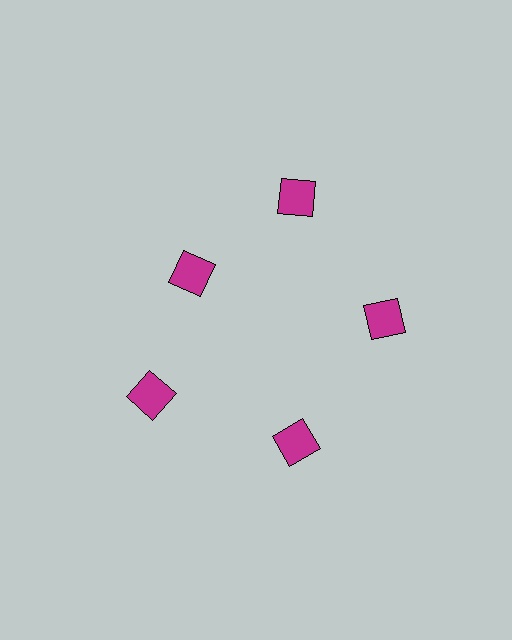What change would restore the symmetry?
The symmetry would be restored by moving it outward, back onto the ring so that all 5 diamonds sit at equal angles and equal distance from the center.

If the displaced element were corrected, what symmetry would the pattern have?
It would have 5-fold rotational symmetry — the pattern would map onto itself every 72 degrees.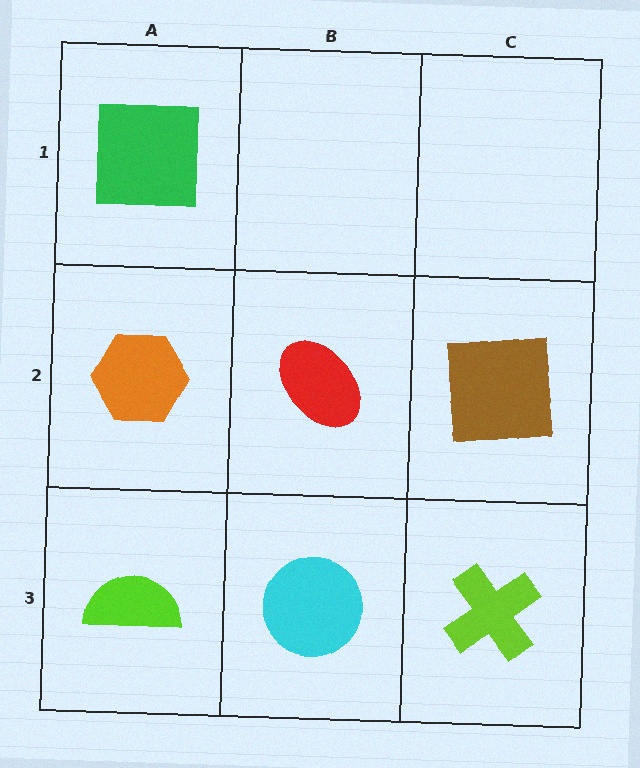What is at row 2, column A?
An orange hexagon.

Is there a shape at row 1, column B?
No, that cell is empty.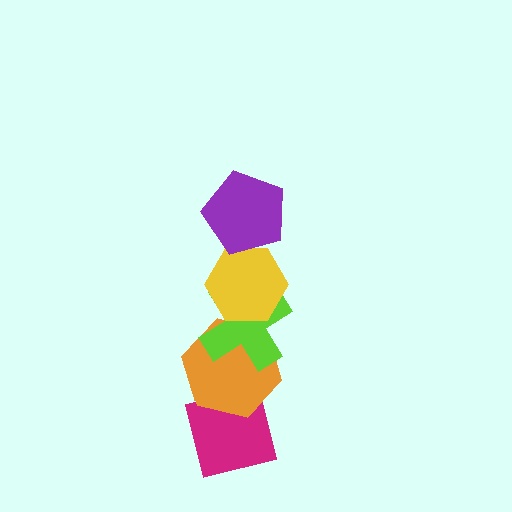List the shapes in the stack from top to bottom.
From top to bottom: the purple pentagon, the yellow hexagon, the lime cross, the orange hexagon, the magenta square.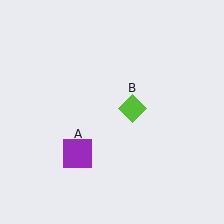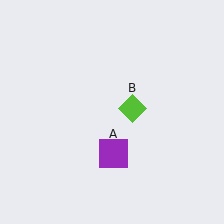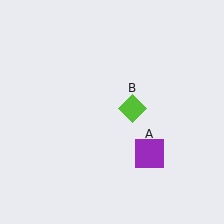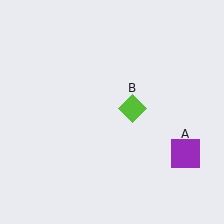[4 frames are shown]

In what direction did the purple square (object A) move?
The purple square (object A) moved right.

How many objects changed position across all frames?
1 object changed position: purple square (object A).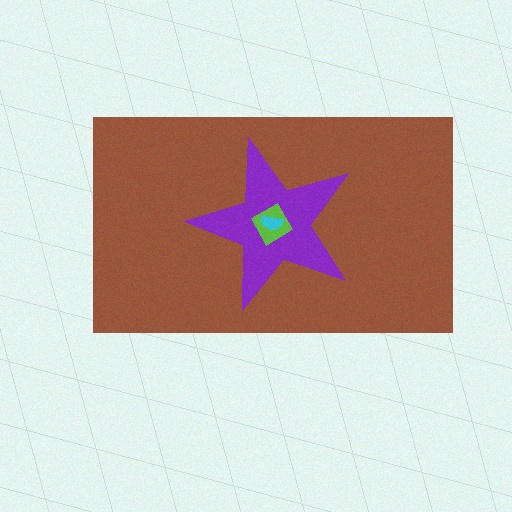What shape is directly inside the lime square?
The cyan semicircle.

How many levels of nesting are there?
4.